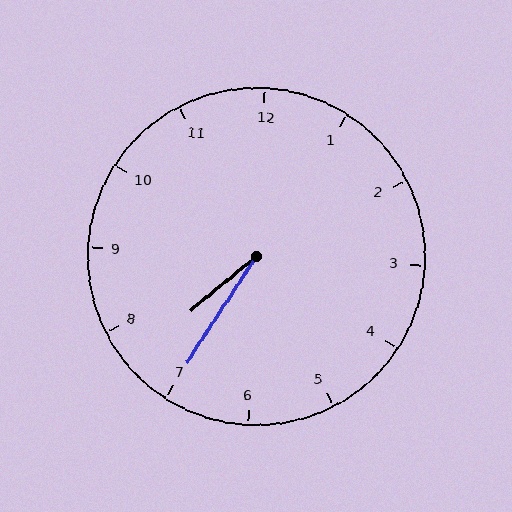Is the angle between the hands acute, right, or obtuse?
It is acute.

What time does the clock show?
7:35.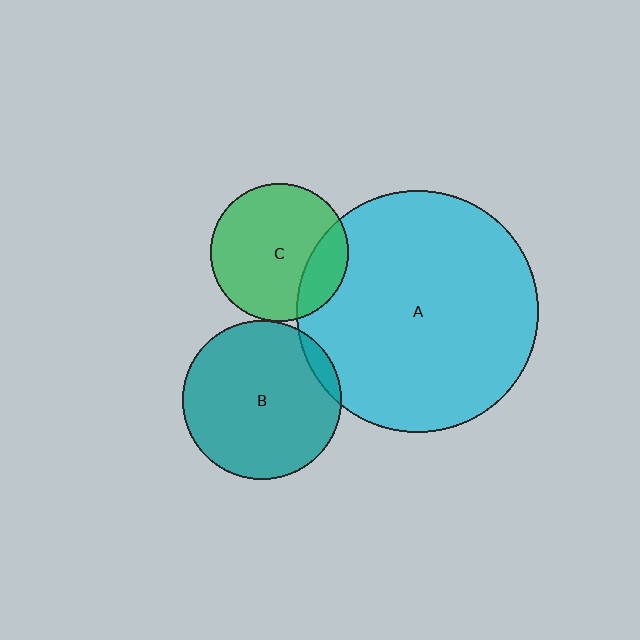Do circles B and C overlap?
Yes.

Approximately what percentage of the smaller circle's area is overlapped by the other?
Approximately 5%.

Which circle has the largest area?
Circle A (cyan).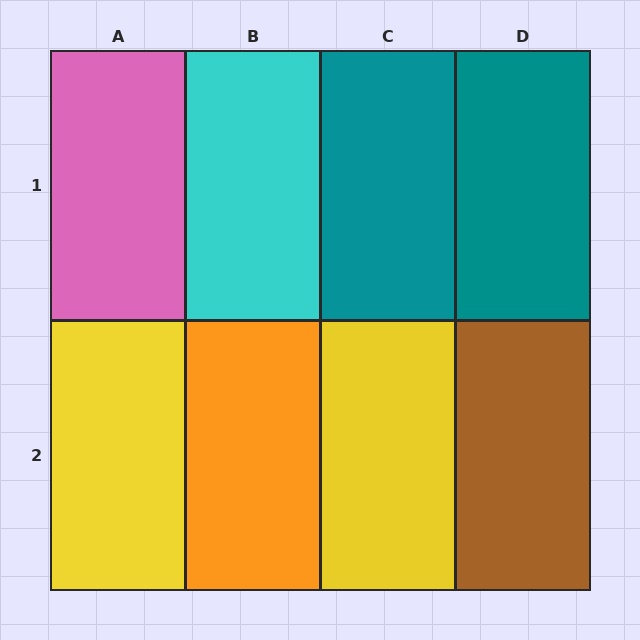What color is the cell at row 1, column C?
Teal.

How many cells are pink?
1 cell is pink.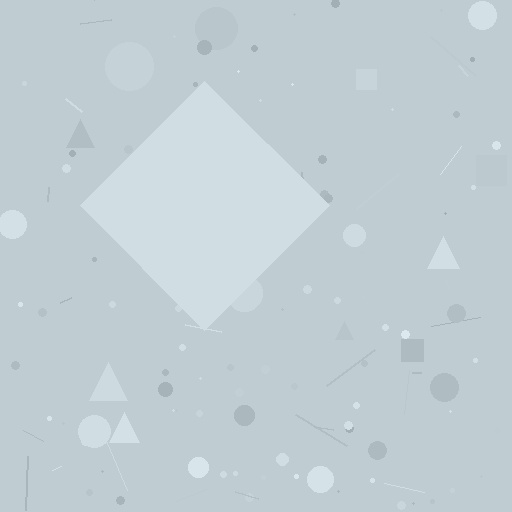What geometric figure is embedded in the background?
A diamond is embedded in the background.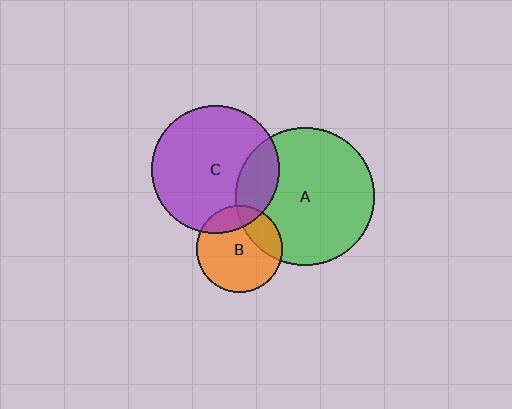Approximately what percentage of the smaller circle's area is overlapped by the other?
Approximately 20%.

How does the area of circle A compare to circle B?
Approximately 2.5 times.